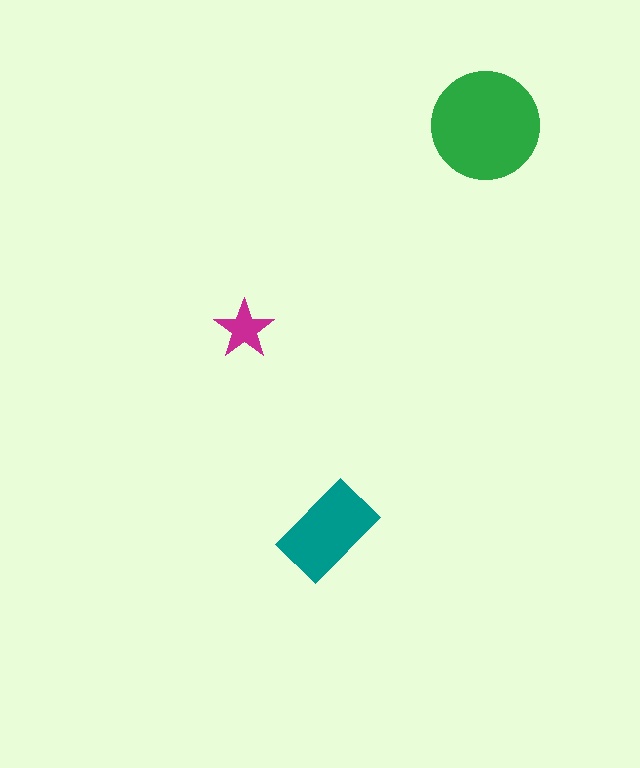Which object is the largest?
The green circle.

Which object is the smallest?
The magenta star.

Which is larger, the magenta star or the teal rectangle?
The teal rectangle.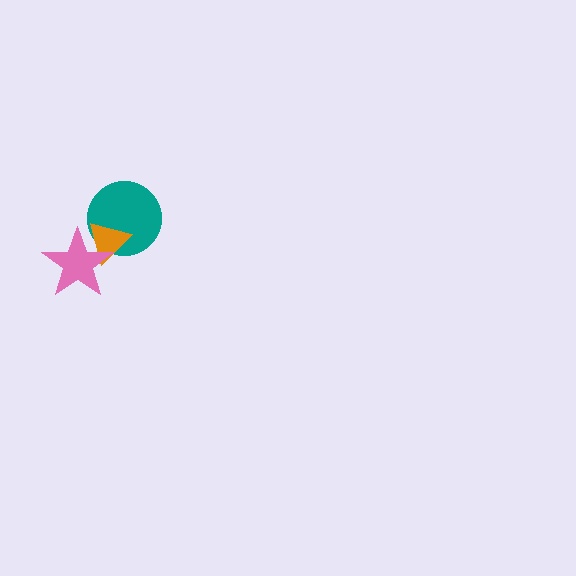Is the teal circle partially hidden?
Yes, it is partially covered by another shape.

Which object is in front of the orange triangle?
The pink star is in front of the orange triangle.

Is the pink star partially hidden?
No, no other shape covers it.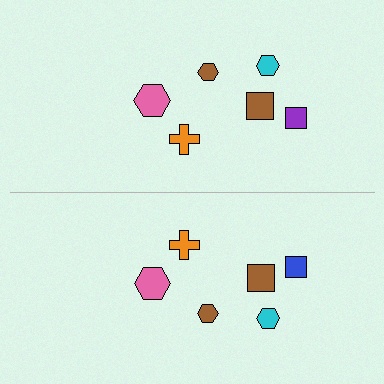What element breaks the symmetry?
The blue square on the bottom side breaks the symmetry — its mirror counterpart is purple.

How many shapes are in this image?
There are 12 shapes in this image.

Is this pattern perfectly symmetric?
No, the pattern is not perfectly symmetric. The blue square on the bottom side breaks the symmetry — its mirror counterpart is purple.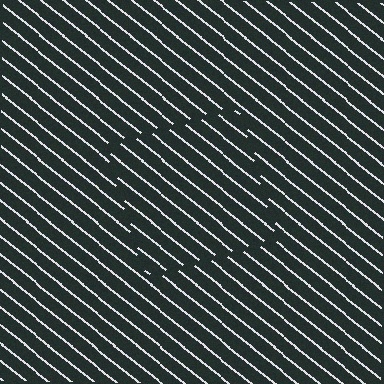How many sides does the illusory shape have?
4 sides — the line-ends trace a square.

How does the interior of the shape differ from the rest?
The interior of the shape contains the same grating, shifted by half a period — the contour is defined by the phase discontinuity where line-ends from the inner and outer gratings abut.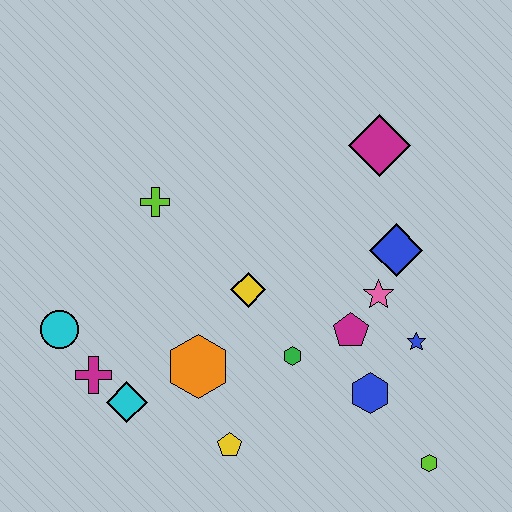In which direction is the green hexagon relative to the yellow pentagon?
The green hexagon is above the yellow pentagon.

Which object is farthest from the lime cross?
The lime hexagon is farthest from the lime cross.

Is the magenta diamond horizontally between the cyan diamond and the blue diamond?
Yes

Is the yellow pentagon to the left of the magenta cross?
No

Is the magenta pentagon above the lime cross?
No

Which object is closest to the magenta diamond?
The blue diamond is closest to the magenta diamond.